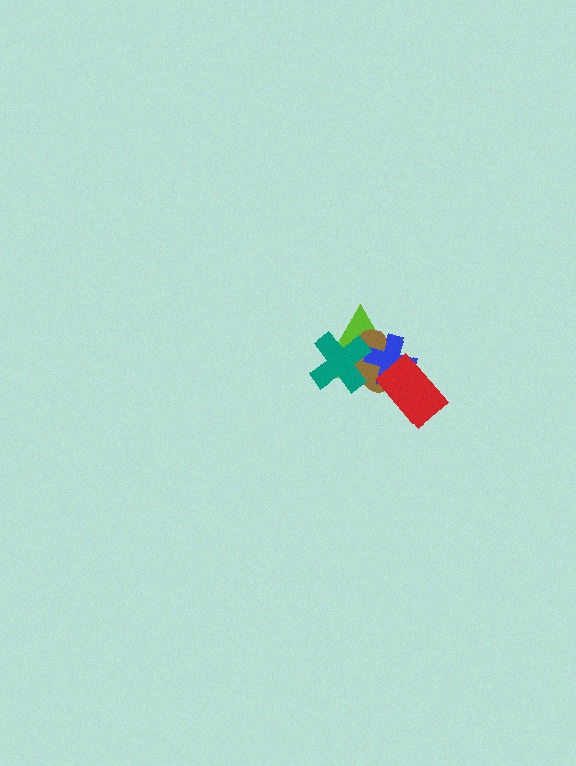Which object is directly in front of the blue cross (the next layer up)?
The red rectangle is directly in front of the blue cross.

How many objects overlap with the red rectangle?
3 objects overlap with the red rectangle.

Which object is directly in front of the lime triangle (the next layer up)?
The brown ellipse is directly in front of the lime triangle.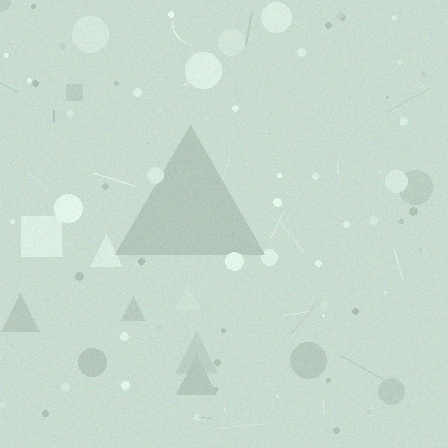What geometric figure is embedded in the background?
A triangle is embedded in the background.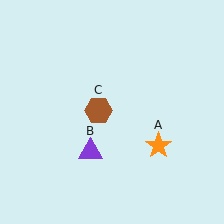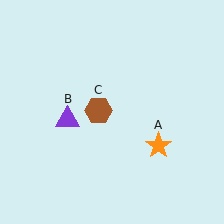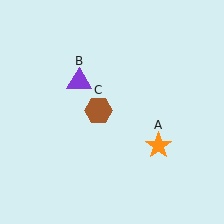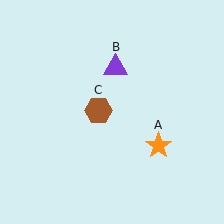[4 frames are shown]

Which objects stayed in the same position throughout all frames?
Orange star (object A) and brown hexagon (object C) remained stationary.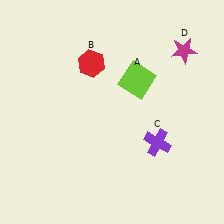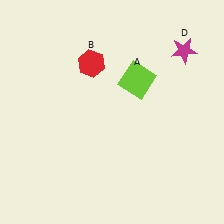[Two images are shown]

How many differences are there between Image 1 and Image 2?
There is 1 difference between the two images.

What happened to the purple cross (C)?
The purple cross (C) was removed in Image 2. It was in the bottom-right area of Image 1.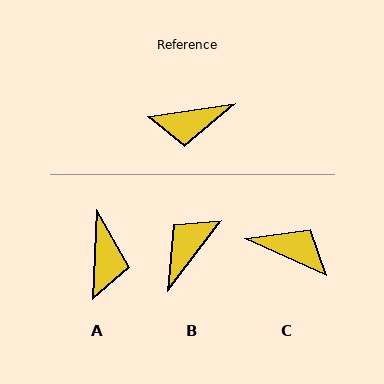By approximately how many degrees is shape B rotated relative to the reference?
Approximately 136 degrees clockwise.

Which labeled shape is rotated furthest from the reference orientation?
C, about 148 degrees away.